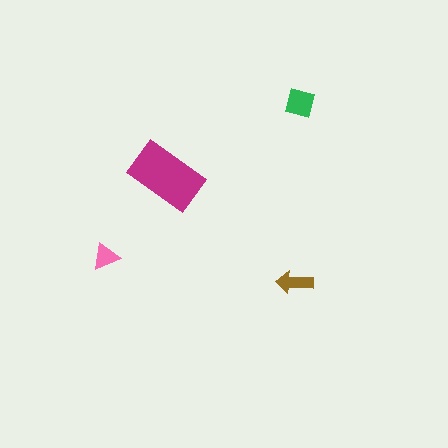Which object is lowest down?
The brown arrow is bottommost.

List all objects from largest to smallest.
The magenta rectangle, the green diamond, the brown arrow, the pink triangle.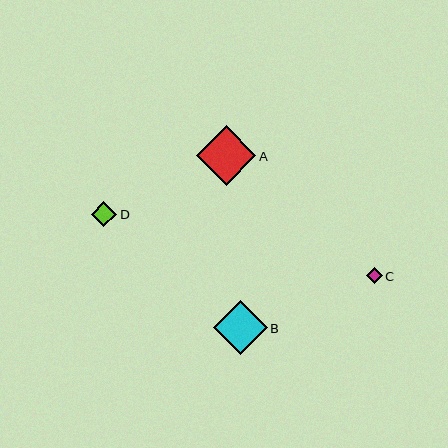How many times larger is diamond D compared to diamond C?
Diamond D is approximately 1.6 times the size of diamond C.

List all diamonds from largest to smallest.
From largest to smallest: A, B, D, C.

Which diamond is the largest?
Diamond A is the largest with a size of approximately 60 pixels.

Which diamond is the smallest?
Diamond C is the smallest with a size of approximately 16 pixels.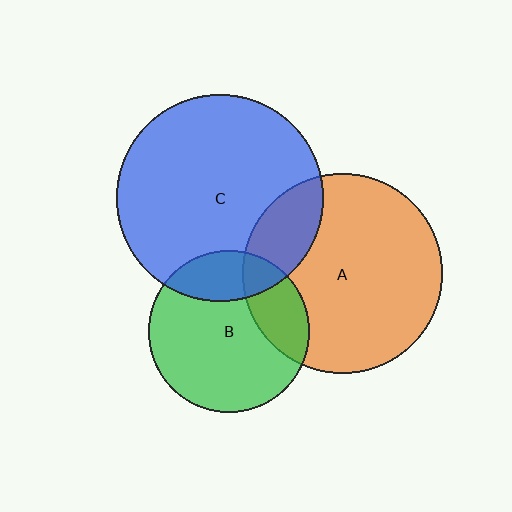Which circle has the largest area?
Circle C (blue).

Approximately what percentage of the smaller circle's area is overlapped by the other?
Approximately 20%.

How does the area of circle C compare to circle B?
Approximately 1.6 times.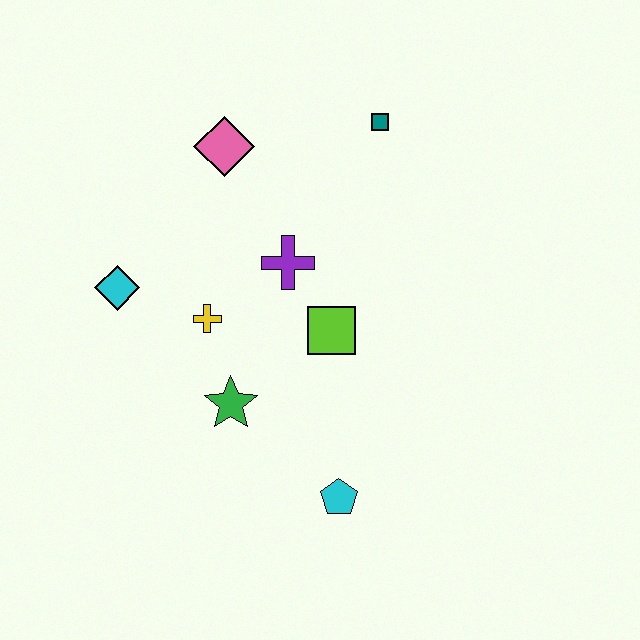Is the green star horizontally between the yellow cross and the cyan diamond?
No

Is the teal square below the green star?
No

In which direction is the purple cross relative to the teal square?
The purple cross is below the teal square.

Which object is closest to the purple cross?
The lime square is closest to the purple cross.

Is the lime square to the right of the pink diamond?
Yes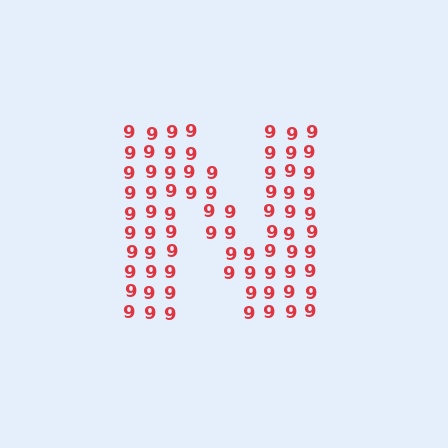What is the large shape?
The large shape is the letter N.